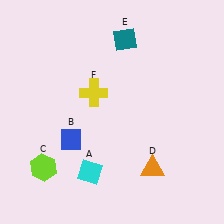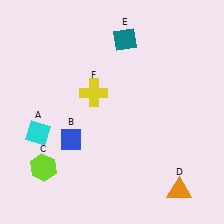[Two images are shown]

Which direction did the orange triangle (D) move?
The orange triangle (D) moved right.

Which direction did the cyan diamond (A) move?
The cyan diamond (A) moved left.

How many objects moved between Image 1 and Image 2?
2 objects moved between the two images.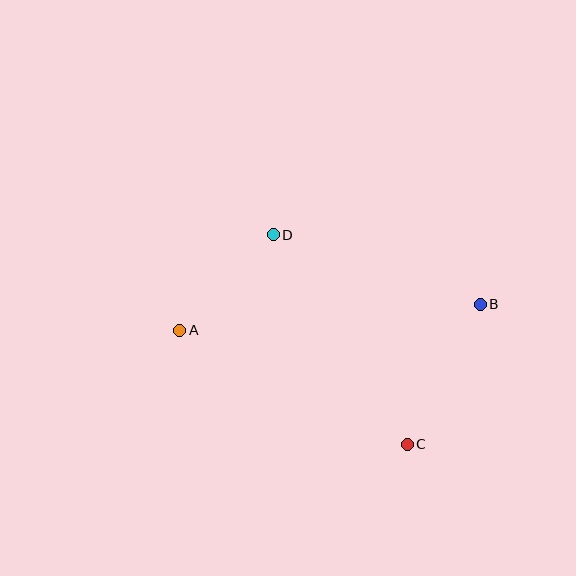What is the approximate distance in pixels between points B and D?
The distance between B and D is approximately 218 pixels.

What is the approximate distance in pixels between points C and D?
The distance between C and D is approximately 249 pixels.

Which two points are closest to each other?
Points A and D are closest to each other.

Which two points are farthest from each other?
Points A and B are farthest from each other.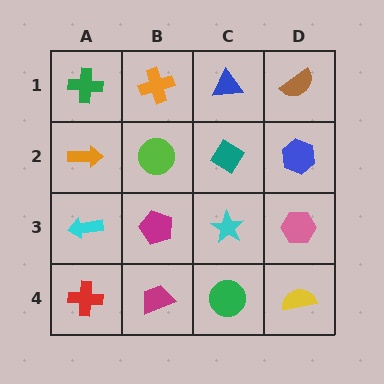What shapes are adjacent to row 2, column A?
A green cross (row 1, column A), a cyan arrow (row 3, column A), a lime circle (row 2, column B).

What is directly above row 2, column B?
An orange cross.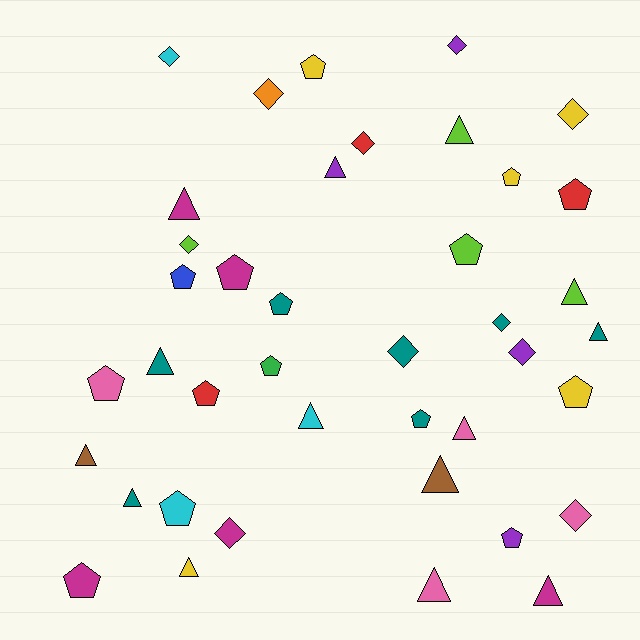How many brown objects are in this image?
There are 2 brown objects.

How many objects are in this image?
There are 40 objects.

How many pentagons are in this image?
There are 15 pentagons.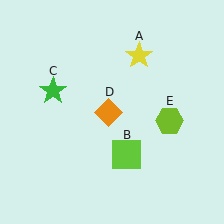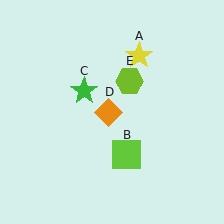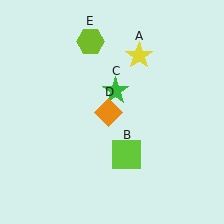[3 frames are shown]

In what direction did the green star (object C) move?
The green star (object C) moved right.